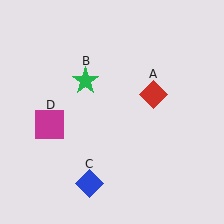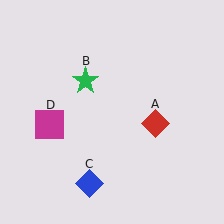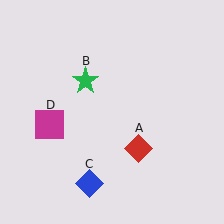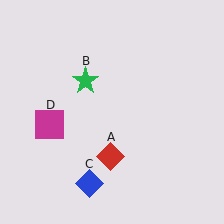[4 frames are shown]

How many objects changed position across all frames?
1 object changed position: red diamond (object A).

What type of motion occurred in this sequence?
The red diamond (object A) rotated clockwise around the center of the scene.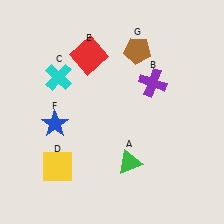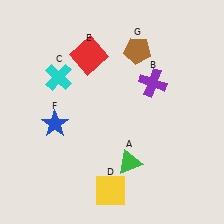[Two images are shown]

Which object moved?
The yellow square (D) moved right.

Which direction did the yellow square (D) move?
The yellow square (D) moved right.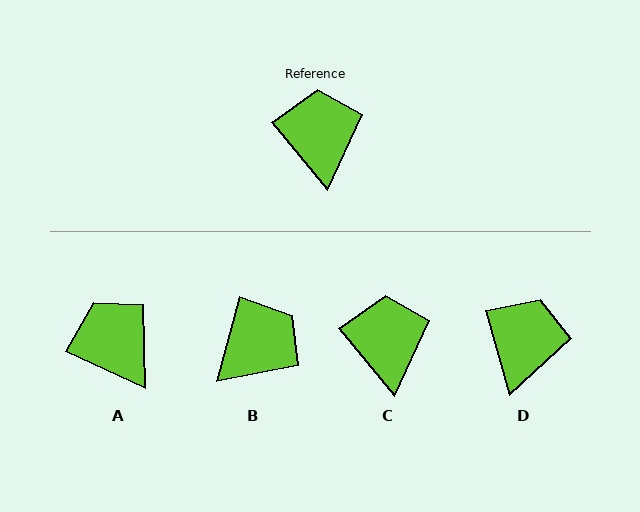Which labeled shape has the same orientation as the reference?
C.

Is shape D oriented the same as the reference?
No, it is off by about 23 degrees.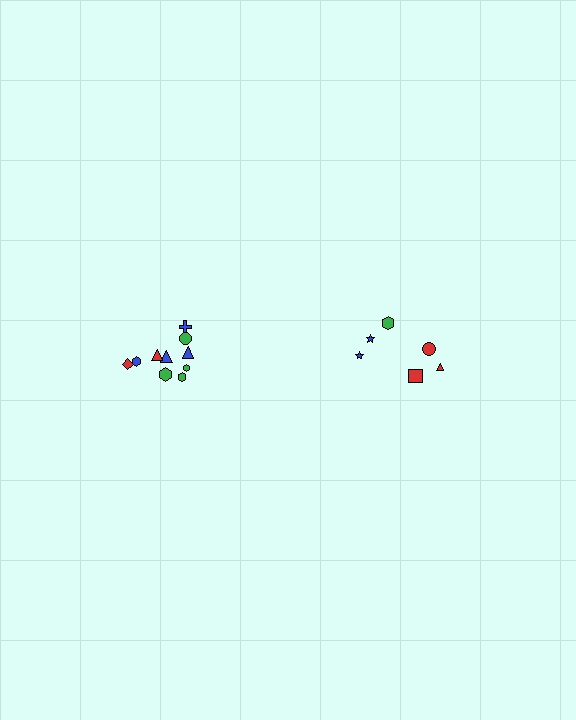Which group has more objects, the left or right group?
The left group.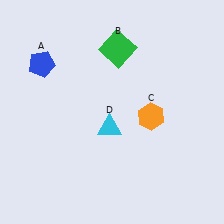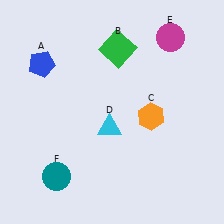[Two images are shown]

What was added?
A magenta circle (E), a teal circle (F) were added in Image 2.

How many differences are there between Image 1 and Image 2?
There are 2 differences between the two images.